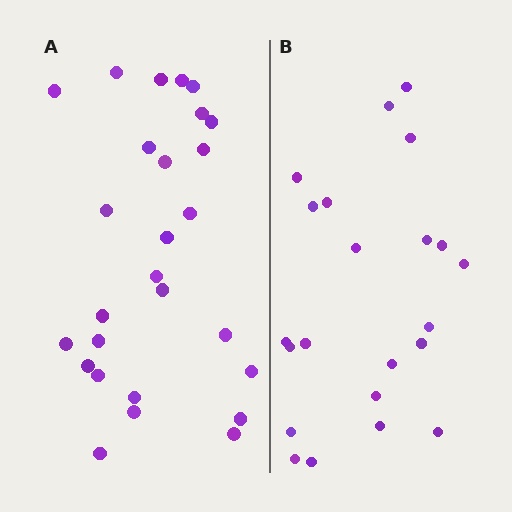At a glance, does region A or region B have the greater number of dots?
Region A (the left region) has more dots.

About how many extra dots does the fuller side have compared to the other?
Region A has about 5 more dots than region B.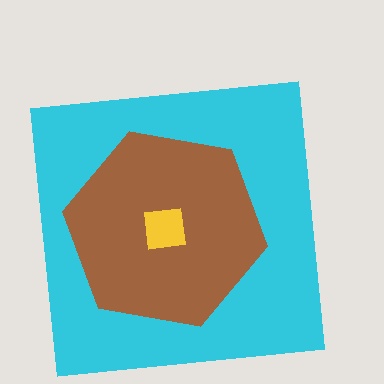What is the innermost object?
The yellow square.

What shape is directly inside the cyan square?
The brown hexagon.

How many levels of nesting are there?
3.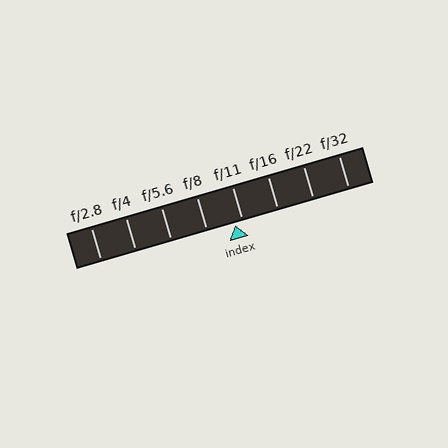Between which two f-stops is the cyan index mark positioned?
The index mark is between f/8 and f/11.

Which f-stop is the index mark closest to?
The index mark is closest to f/11.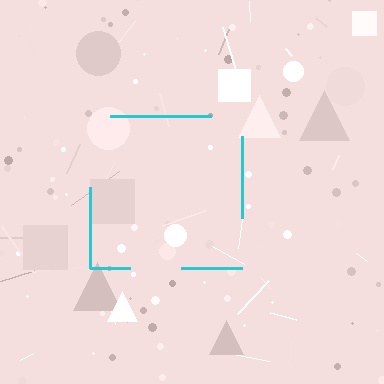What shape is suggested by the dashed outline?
The dashed outline suggests a square.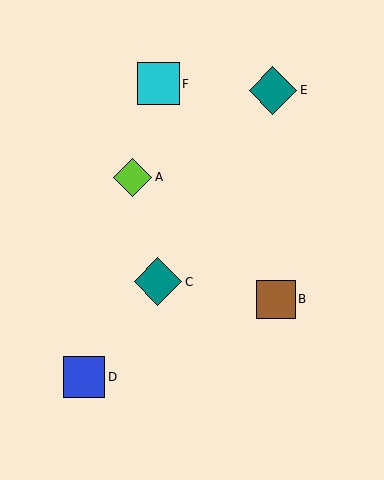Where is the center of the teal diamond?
The center of the teal diamond is at (273, 90).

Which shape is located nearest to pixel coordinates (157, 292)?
The teal diamond (labeled C) at (158, 282) is nearest to that location.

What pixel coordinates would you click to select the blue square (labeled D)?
Click at (84, 377) to select the blue square D.